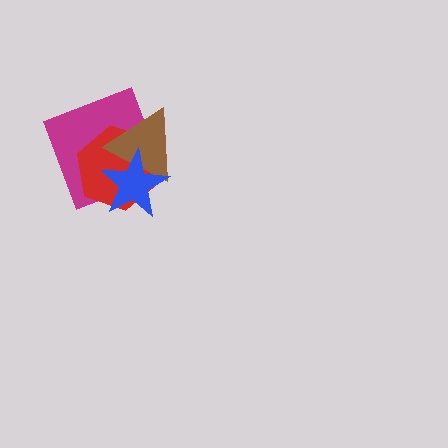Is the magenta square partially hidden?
Yes, it is partially covered by another shape.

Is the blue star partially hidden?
No, no other shape covers it.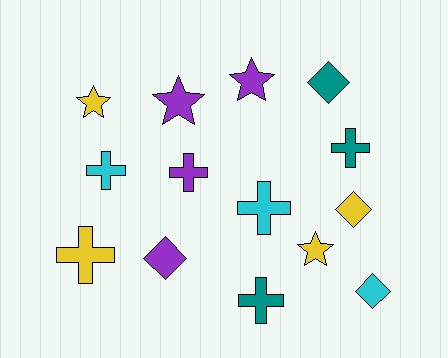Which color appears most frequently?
Yellow, with 4 objects.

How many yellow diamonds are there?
There is 1 yellow diamond.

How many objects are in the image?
There are 14 objects.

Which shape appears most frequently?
Cross, with 6 objects.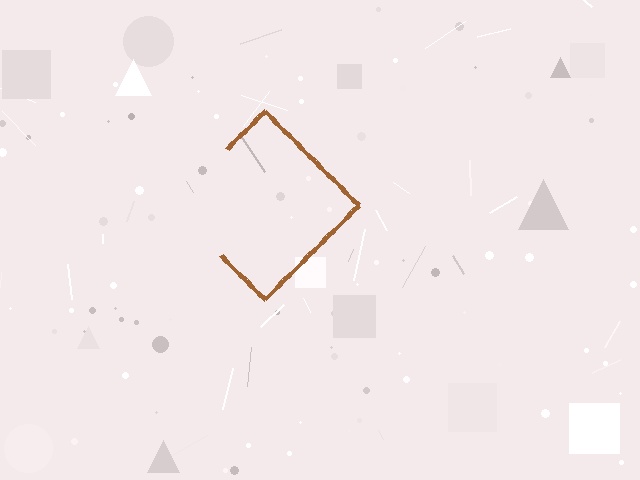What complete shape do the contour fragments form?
The contour fragments form a diamond.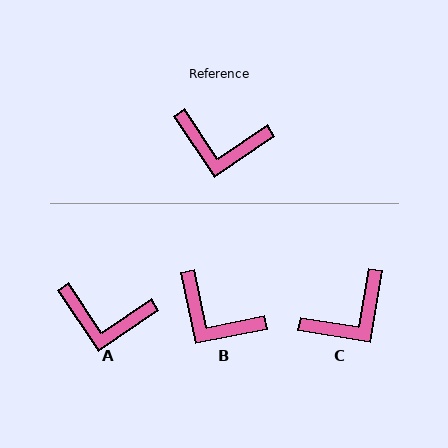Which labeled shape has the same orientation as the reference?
A.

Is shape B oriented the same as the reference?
No, it is off by about 22 degrees.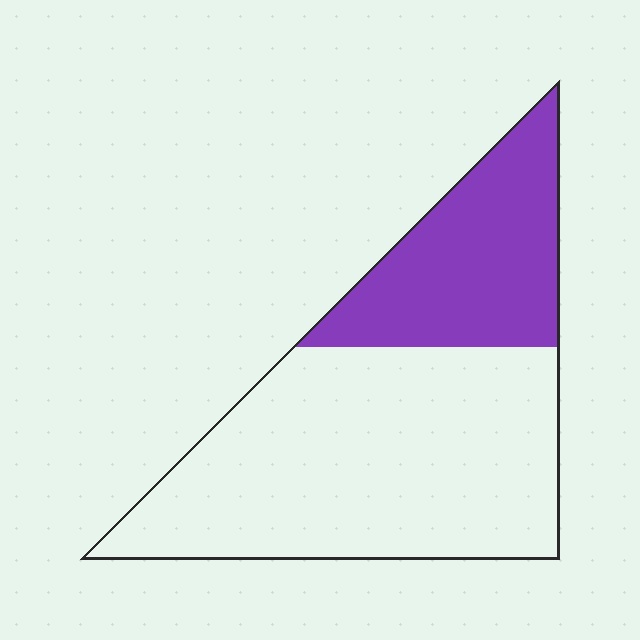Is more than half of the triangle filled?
No.